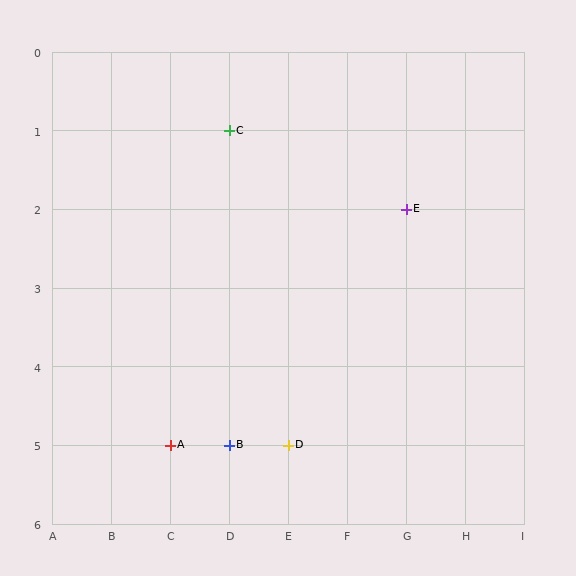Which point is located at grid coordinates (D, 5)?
Point B is at (D, 5).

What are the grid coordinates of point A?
Point A is at grid coordinates (C, 5).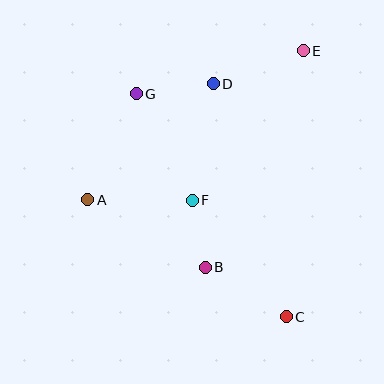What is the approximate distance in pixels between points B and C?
The distance between B and C is approximately 95 pixels.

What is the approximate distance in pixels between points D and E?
The distance between D and E is approximately 96 pixels.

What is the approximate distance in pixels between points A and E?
The distance between A and E is approximately 262 pixels.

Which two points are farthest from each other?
Points C and G are farthest from each other.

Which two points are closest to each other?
Points B and F are closest to each other.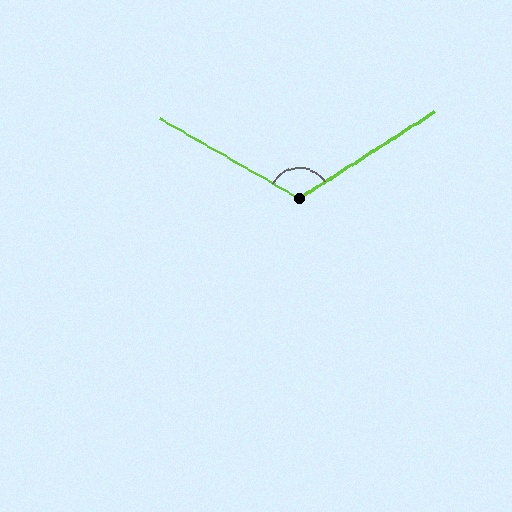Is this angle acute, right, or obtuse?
It is obtuse.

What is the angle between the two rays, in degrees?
Approximately 118 degrees.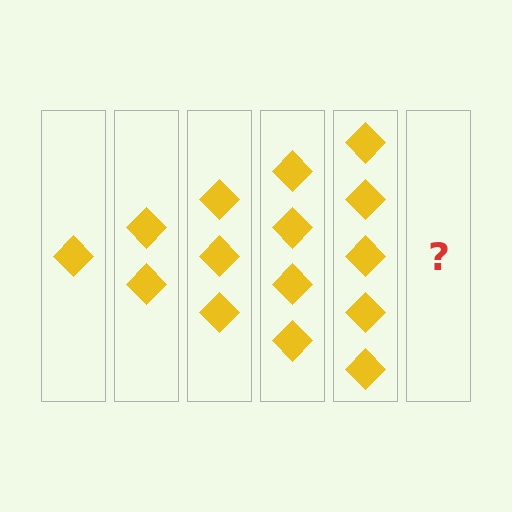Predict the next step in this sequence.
The next step is 6 diamonds.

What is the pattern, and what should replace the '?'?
The pattern is that each step adds one more diamond. The '?' should be 6 diamonds.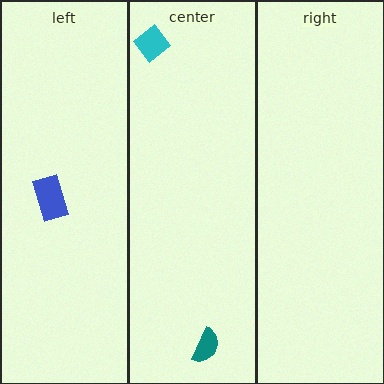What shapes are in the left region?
The blue rectangle.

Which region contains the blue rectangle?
The left region.